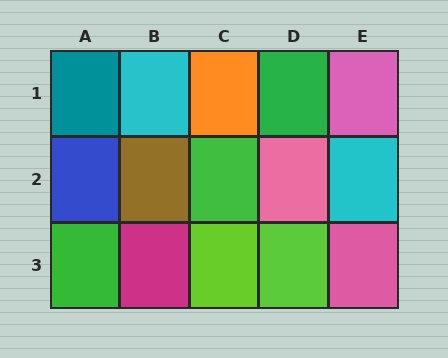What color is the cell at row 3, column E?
Pink.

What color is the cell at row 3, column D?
Lime.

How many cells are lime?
2 cells are lime.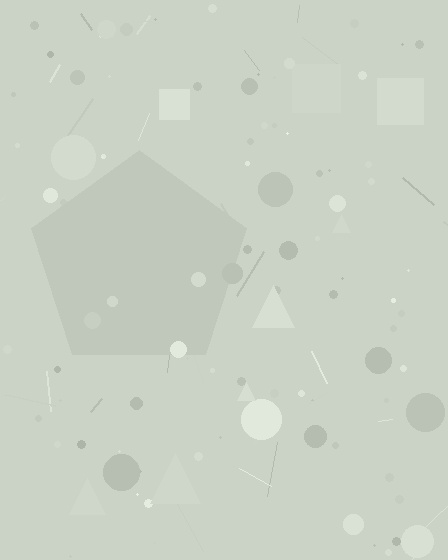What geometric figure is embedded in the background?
A pentagon is embedded in the background.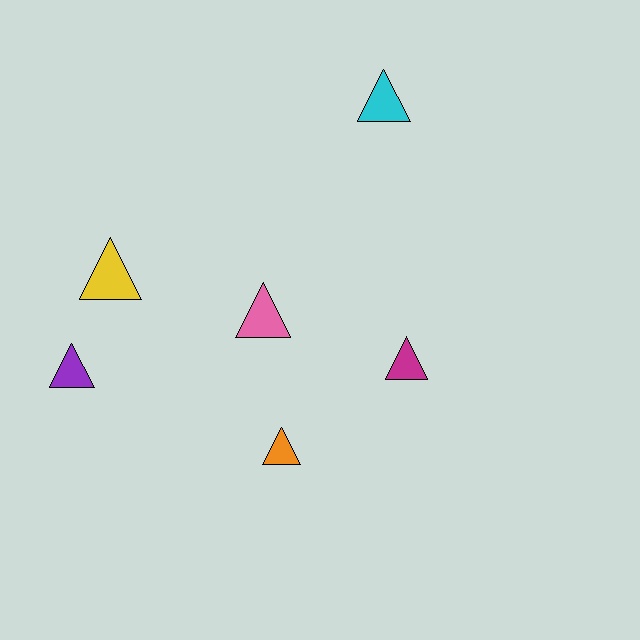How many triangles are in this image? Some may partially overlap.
There are 6 triangles.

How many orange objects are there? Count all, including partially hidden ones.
There is 1 orange object.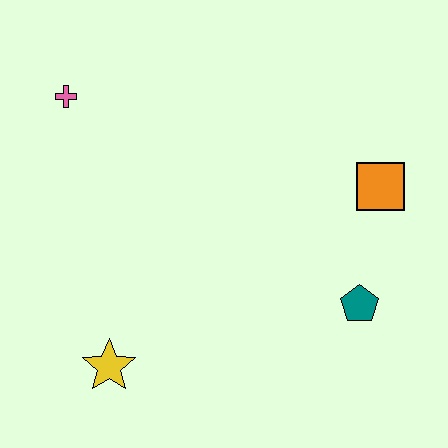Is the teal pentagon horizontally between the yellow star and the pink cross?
No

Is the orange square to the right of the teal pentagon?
Yes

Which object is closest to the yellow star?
The teal pentagon is closest to the yellow star.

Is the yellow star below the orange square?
Yes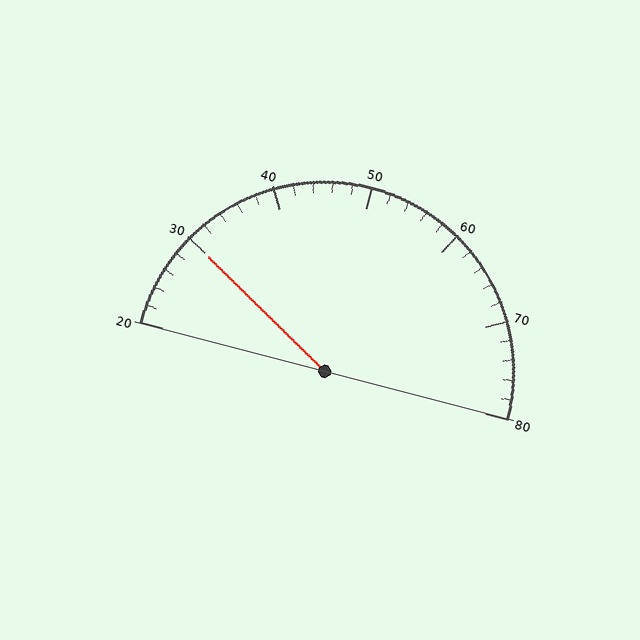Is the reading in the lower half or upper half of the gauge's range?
The reading is in the lower half of the range (20 to 80).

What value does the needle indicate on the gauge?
The needle indicates approximately 30.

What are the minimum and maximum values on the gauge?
The gauge ranges from 20 to 80.